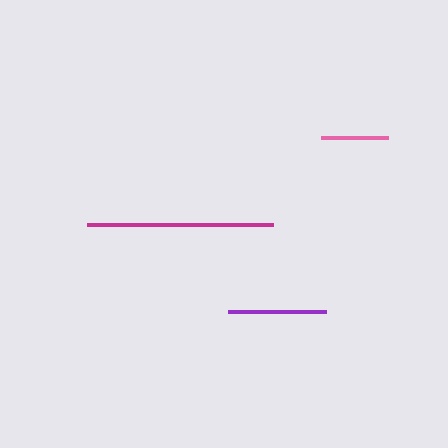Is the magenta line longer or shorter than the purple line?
The magenta line is longer than the purple line.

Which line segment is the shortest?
The pink line is the shortest at approximately 67 pixels.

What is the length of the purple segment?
The purple segment is approximately 98 pixels long.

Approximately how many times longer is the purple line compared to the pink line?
The purple line is approximately 1.5 times the length of the pink line.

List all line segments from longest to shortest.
From longest to shortest: magenta, purple, pink.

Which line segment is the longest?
The magenta line is the longest at approximately 185 pixels.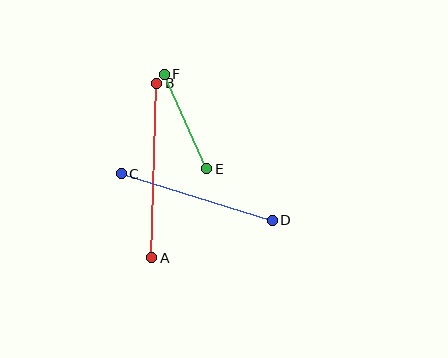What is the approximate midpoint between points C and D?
The midpoint is at approximately (197, 197) pixels.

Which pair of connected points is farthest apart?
Points A and B are farthest apart.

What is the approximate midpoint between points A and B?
The midpoint is at approximately (154, 170) pixels.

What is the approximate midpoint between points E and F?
The midpoint is at approximately (185, 121) pixels.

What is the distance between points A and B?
The distance is approximately 174 pixels.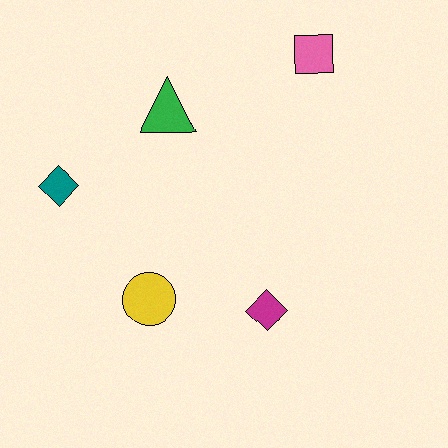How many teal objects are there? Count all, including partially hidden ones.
There is 1 teal object.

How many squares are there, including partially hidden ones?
There is 1 square.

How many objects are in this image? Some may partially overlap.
There are 5 objects.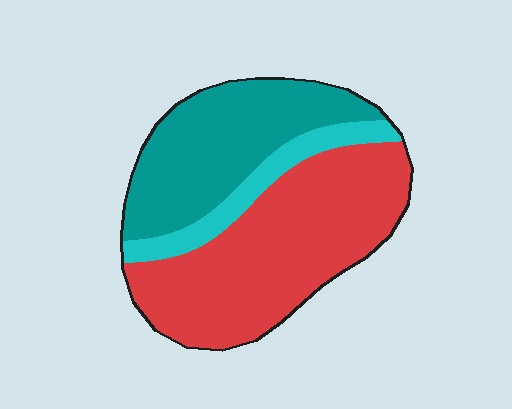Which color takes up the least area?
Cyan, at roughly 10%.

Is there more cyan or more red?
Red.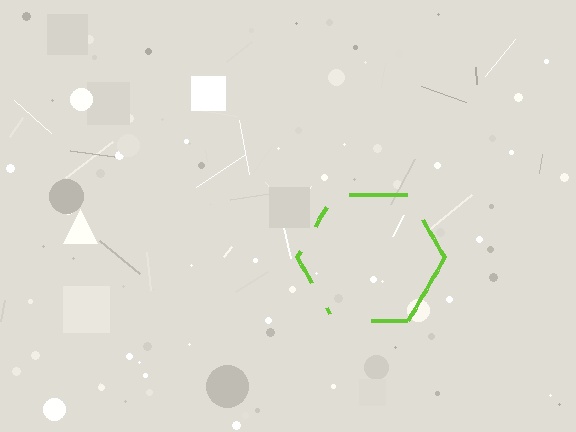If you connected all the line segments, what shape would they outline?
They would outline a hexagon.